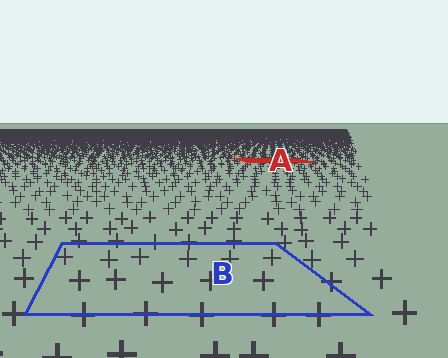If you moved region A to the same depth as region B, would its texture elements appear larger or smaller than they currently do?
They would appear larger. At a closer depth, the same texture elements are projected at a bigger on-screen size.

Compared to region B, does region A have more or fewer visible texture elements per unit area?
Region A has more texture elements per unit area — they are packed more densely because it is farther away.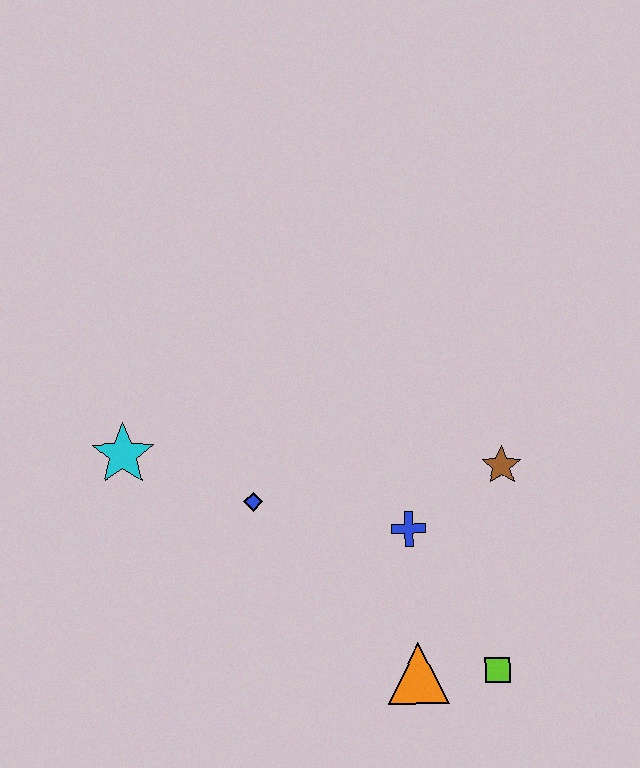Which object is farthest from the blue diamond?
The lime square is farthest from the blue diamond.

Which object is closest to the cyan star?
The blue diamond is closest to the cyan star.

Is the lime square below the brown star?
Yes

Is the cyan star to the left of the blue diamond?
Yes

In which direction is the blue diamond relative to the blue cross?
The blue diamond is to the left of the blue cross.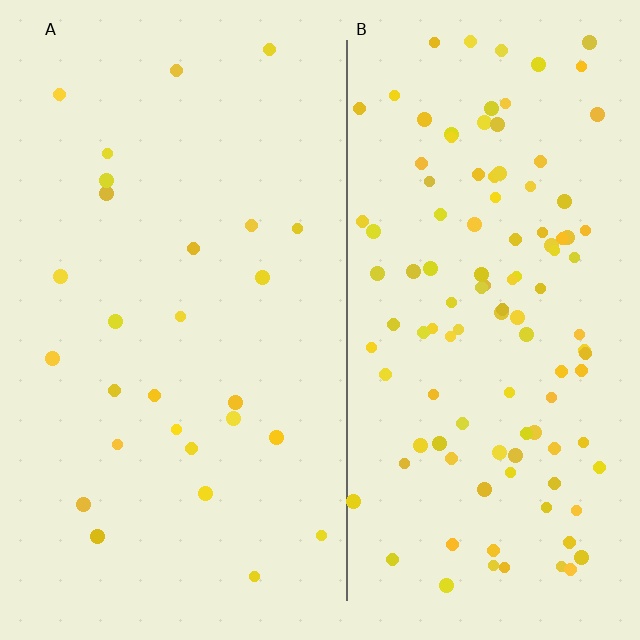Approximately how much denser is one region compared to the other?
Approximately 4.2× — region B over region A.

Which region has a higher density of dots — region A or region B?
B (the right).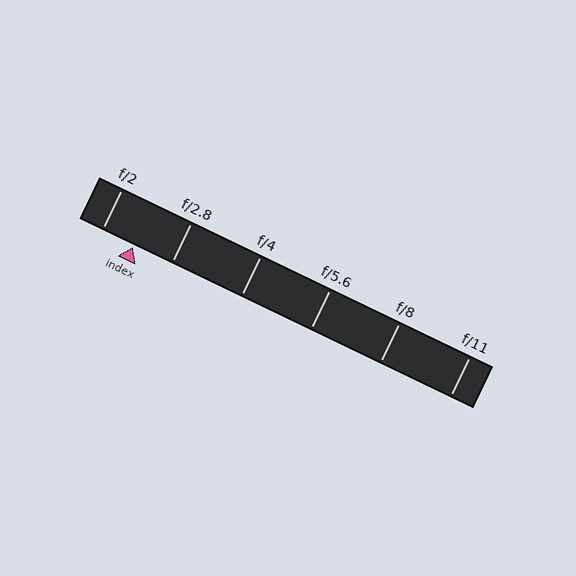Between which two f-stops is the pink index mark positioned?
The index mark is between f/2 and f/2.8.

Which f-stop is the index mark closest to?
The index mark is closest to f/2.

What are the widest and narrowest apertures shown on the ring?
The widest aperture shown is f/2 and the narrowest is f/11.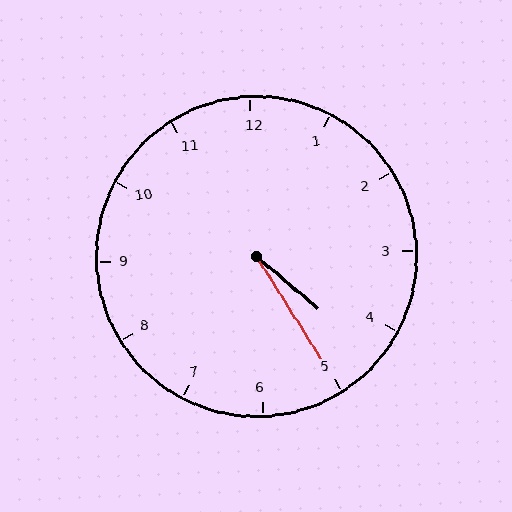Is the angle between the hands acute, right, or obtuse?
It is acute.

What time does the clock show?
4:25.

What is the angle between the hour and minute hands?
Approximately 18 degrees.